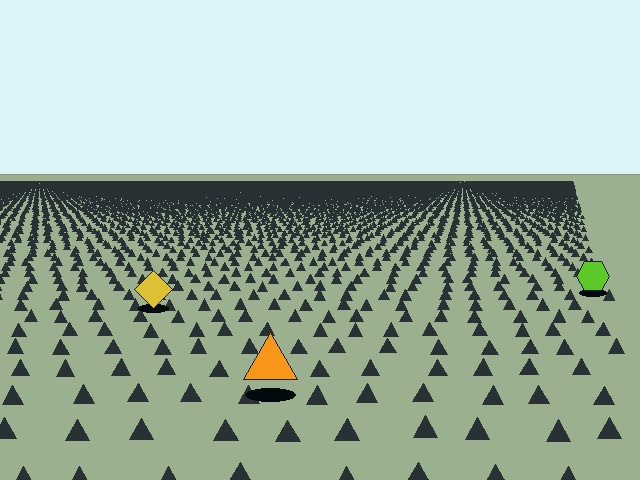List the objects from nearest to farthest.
From nearest to farthest: the orange triangle, the yellow diamond, the lime hexagon.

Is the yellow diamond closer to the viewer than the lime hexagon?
Yes. The yellow diamond is closer — you can tell from the texture gradient: the ground texture is coarser near it.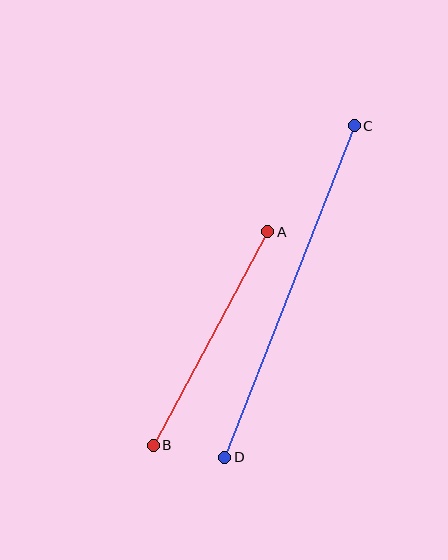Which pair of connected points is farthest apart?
Points C and D are farthest apart.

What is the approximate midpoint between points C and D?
The midpoint is at approximately (289, 292) pixels.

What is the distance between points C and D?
The distance is approximately 356 pixels.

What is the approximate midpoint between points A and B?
The midpoint is at approximately (210, 338) pixels.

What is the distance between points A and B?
The distance is approximately 242 pixels.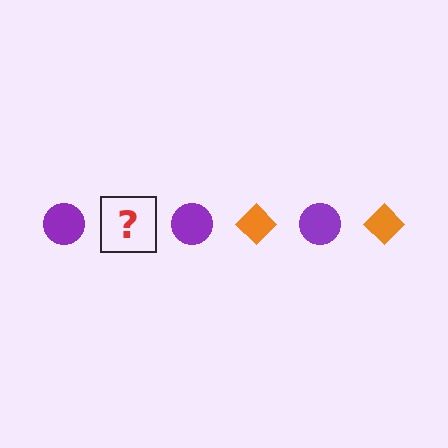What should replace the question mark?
The question mark should be replaced with an orange diamond.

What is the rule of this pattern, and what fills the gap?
The rule is that the pattern alternates between purple circle and orange diamond. The gap should be filled with an orange diamond.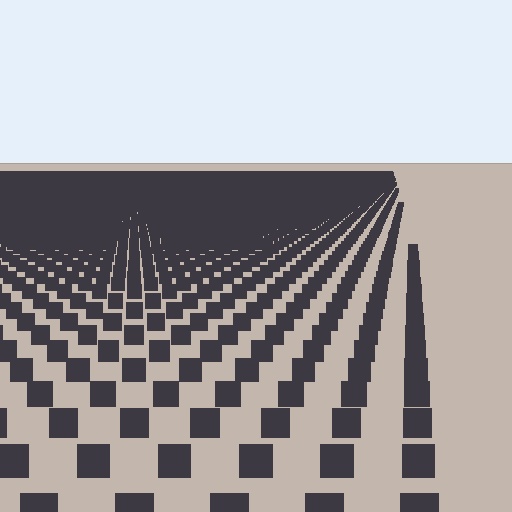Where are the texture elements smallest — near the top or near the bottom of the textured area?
Near the top.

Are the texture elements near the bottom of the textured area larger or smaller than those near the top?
Larger. Near the bottom, elements are closer to the viewer and appear at a bigger on-screen size.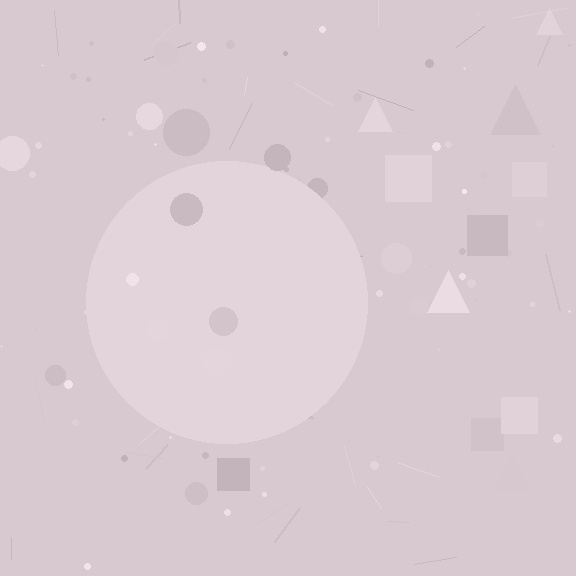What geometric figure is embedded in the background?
A circle is embedded in the background.